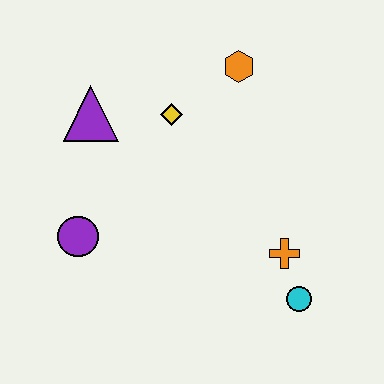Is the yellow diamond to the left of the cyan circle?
Yes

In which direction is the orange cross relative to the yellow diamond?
The orange cross is below the yellow diamond.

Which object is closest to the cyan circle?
The orange cross is closest to the cyan circle.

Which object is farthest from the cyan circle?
The purple triangle is farthest from the cyan circle.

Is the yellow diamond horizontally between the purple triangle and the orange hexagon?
Yes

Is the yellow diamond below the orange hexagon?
Yes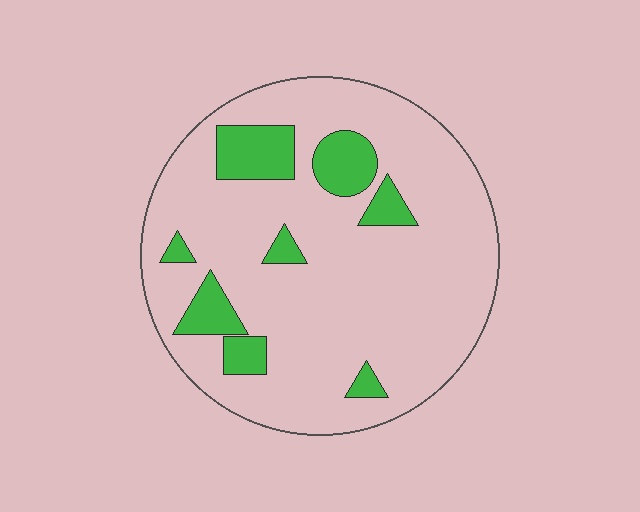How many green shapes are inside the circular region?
8.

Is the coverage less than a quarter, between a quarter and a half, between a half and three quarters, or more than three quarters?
Less than a quarter.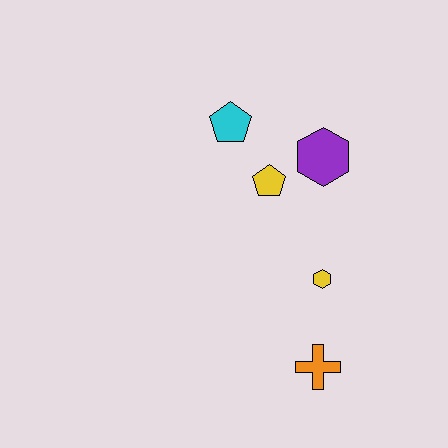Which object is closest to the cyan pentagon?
The yellow pentagon is closest to the cyan pentagon.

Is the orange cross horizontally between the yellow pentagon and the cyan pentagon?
No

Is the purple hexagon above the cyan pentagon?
No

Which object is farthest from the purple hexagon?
The orange cross is farthest from the purple hexagon.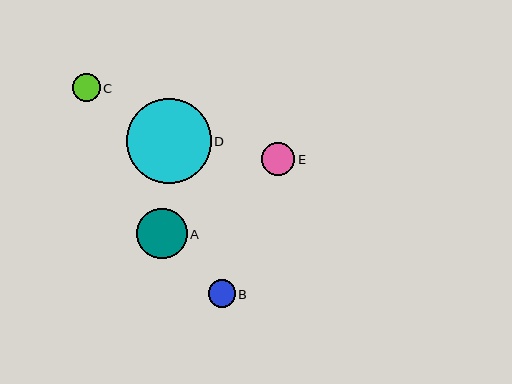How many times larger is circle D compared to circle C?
Circle D is approximately 3.1 times the size of circle C.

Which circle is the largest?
Circle D is the largest with a size of approximately 85 pixels.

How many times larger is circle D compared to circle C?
Circle D is approximately 3.1 times the size of circle C.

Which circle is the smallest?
Circle B is the smallest with a size of approximately 27 pixels.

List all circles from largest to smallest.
From largest to smallest: D, A, E, C, B.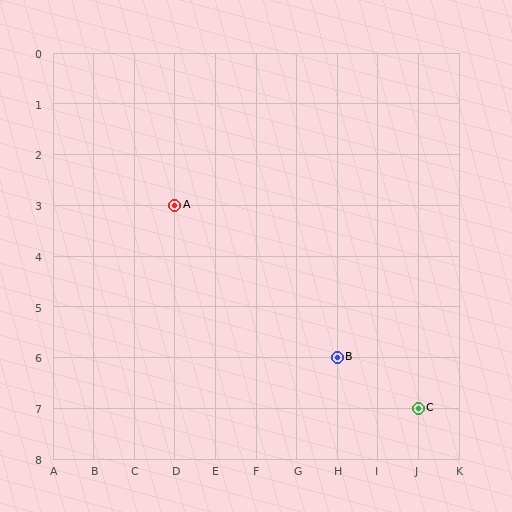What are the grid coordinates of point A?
Point A is at grid coordinates (D, 3).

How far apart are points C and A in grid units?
Points C and A are 6 columns and 4 rows apart (about 7.2 grid units diagonally).